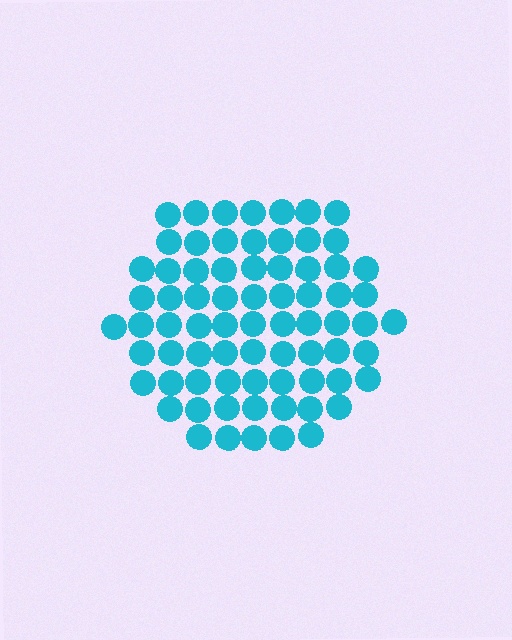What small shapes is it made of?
It is made of small circles.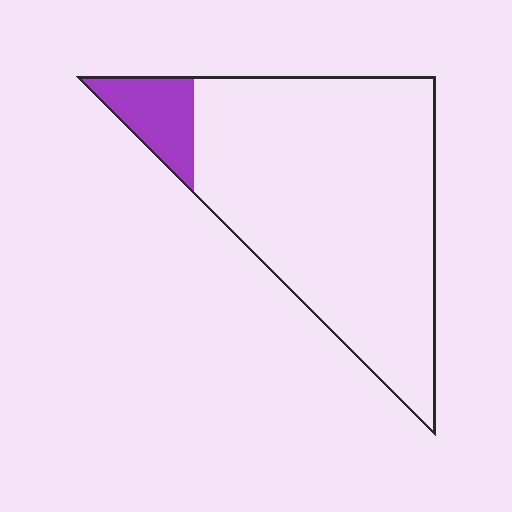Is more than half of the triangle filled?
No.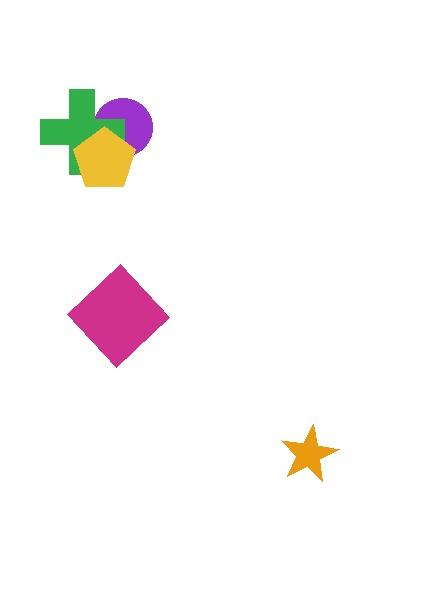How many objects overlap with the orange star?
0 objects overlap with the orange star.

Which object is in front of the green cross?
The yellow pentagon is in front of the green cross.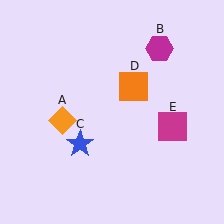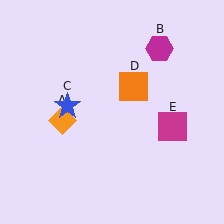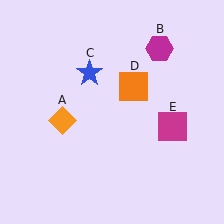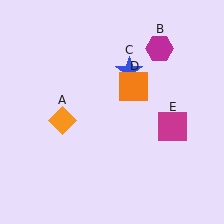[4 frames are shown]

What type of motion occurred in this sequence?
The blue star (object C) rotated clockwise around the center of the scene.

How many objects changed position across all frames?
1 object changed position: blue star (object C).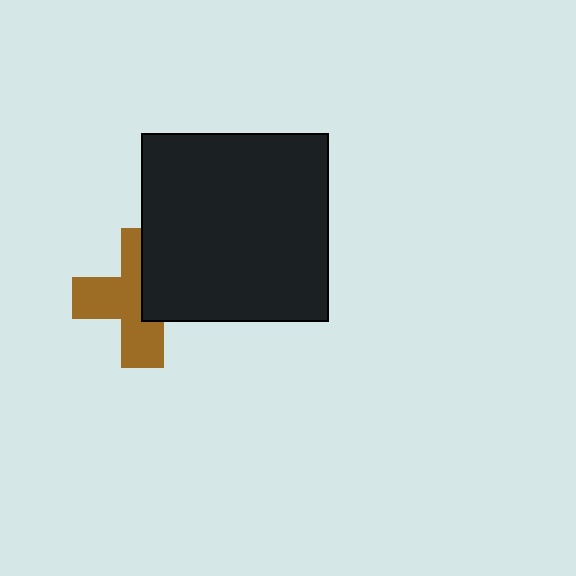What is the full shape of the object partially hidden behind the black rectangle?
The partially hidden object is a brown cross.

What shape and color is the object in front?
The object in front is a black rectangle.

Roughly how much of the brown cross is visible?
About half of it is visible (roughly 59%).